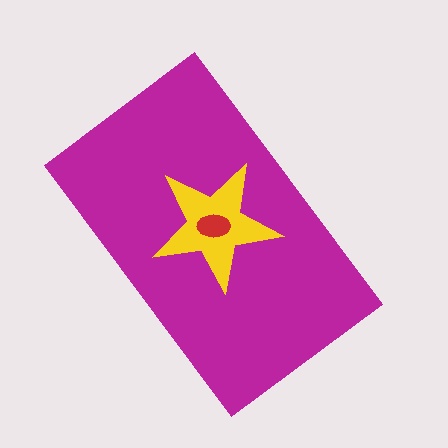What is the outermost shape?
The magenta rectangle.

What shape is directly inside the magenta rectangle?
The yellow star.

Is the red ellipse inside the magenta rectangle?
Yes.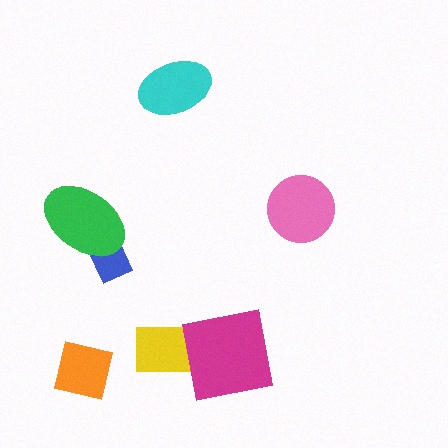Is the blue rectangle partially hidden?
Yes, it is partially covered by another shape.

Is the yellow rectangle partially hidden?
Yes, it is partially covered by another shape.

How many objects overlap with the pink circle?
0 objects overlap with the pink circle.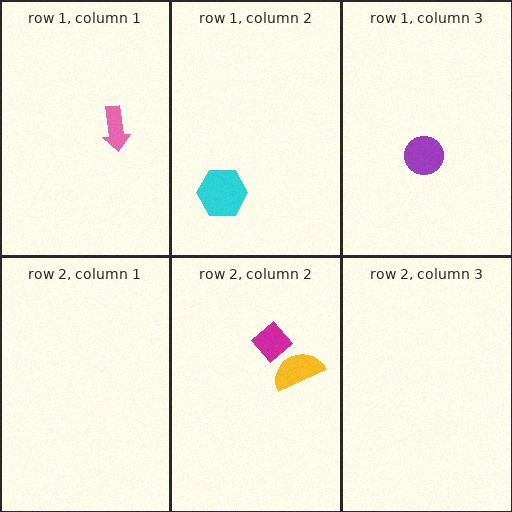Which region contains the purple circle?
The row 1, column 3 region.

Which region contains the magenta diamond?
The row 2, column 2 region.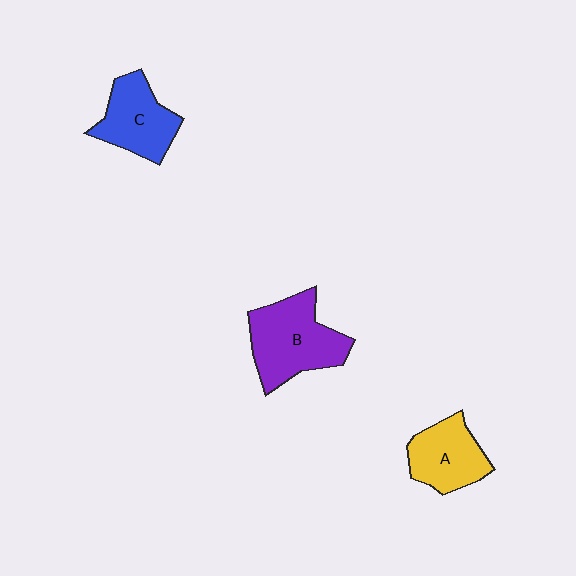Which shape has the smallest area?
Shape A (yellow).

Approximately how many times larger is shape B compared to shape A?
Approximately 1.4 times.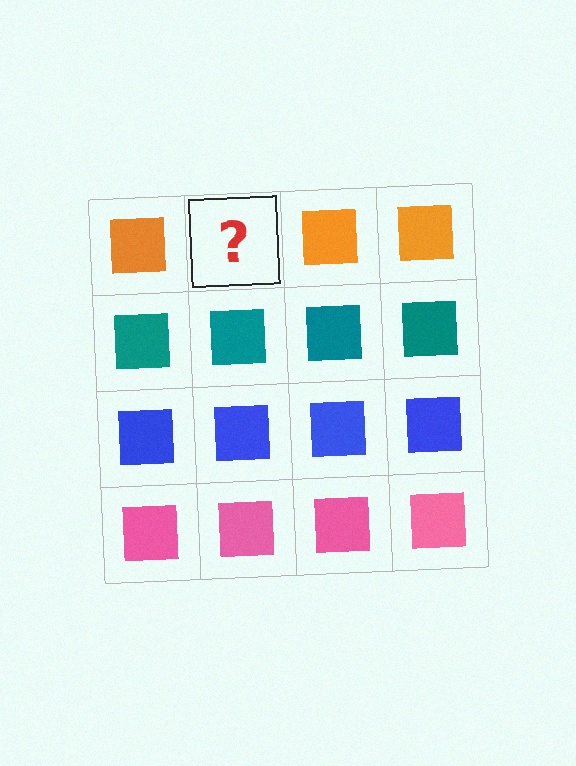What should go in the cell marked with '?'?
The missing cell should contain an orange square.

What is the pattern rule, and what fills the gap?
The rule is that each row has a consistent color. The gap should be filled with an orange square.